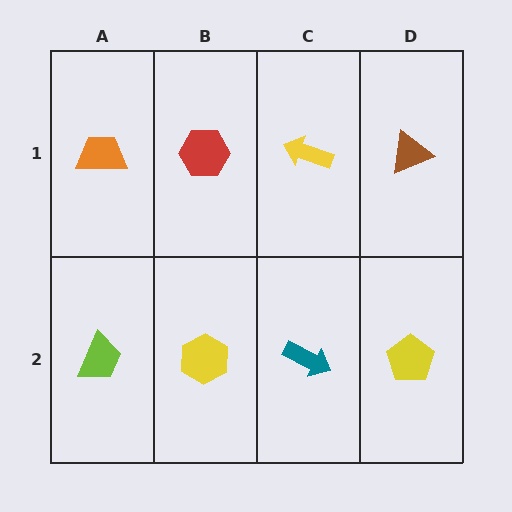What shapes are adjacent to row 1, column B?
A yellow hexagon (row 2, column B), an orange trapezoid (row 1, column A), a yellow arrow (row 1, column C).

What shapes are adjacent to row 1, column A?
A lime trapezoid (row 2, column A), a red hexagon (row 1, column B).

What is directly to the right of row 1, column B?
A yellow arrow.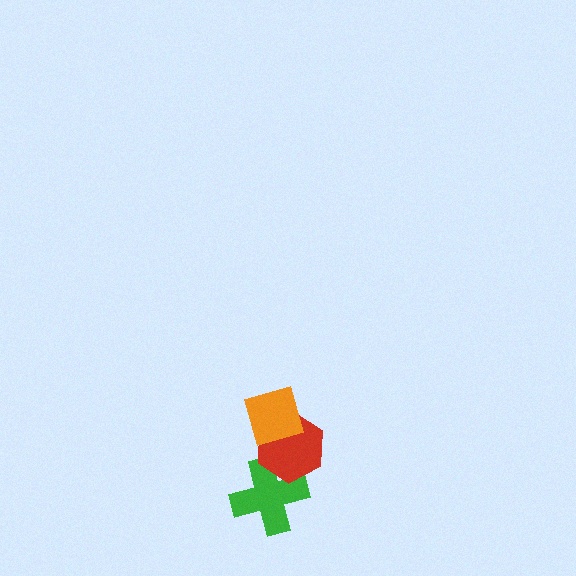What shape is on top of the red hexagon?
The orange diamond is on top of the red hexagon.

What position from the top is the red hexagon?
The red hexagon is 2nd from the top.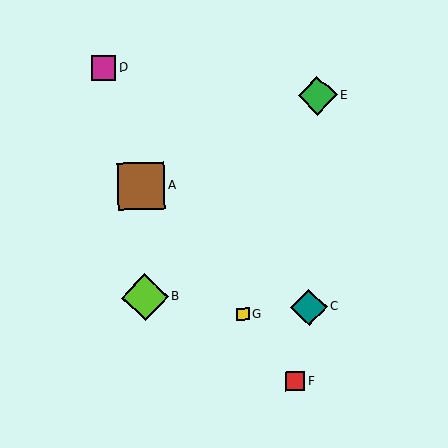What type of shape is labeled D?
Shape D is a magenta square.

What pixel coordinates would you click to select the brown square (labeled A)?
Click at (141, 186) to select the brown square A.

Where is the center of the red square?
The center of the red square is at (295, 381).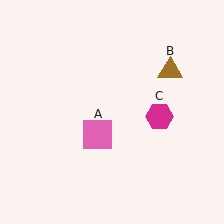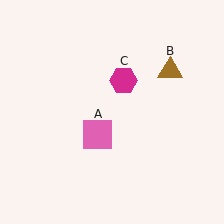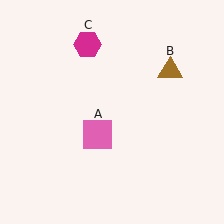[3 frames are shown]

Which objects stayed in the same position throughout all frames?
Pink square (object A) and brown triangle (object B) remained stationary.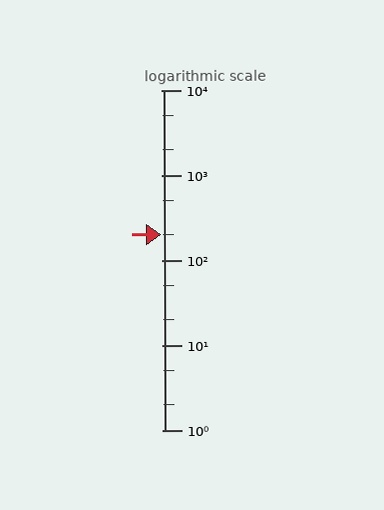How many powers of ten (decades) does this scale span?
The scale spans 4 decades, from 1 to 10000.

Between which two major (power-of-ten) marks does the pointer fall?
The pointer is between 100 and 1000.